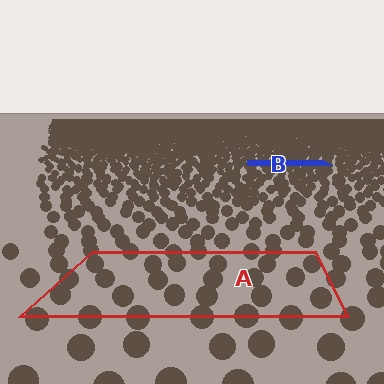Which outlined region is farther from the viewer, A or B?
Region B is farther from the viewer — the texture elements inside it appear smaller and more densely packed.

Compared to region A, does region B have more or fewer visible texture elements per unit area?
Region B has more texture elements per unit area — they are packed more densely because it is farther away.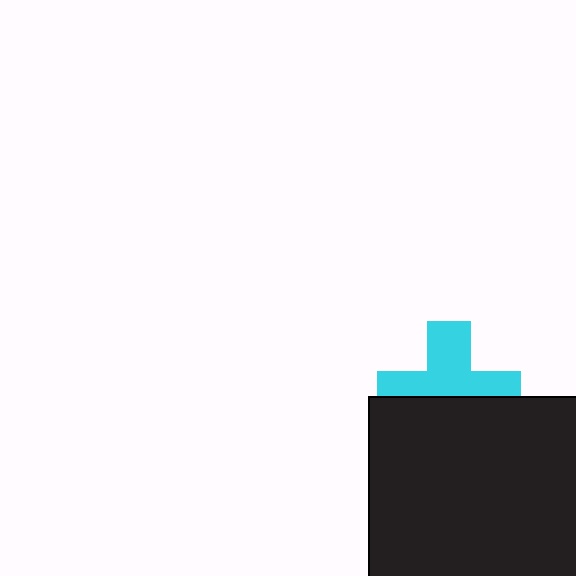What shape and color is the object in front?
The object in front is a black square.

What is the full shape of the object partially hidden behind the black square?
The partially hidden object is a cyan cross.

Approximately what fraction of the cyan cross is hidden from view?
Roughly 47% of the cyan cross is hidden behind the black square.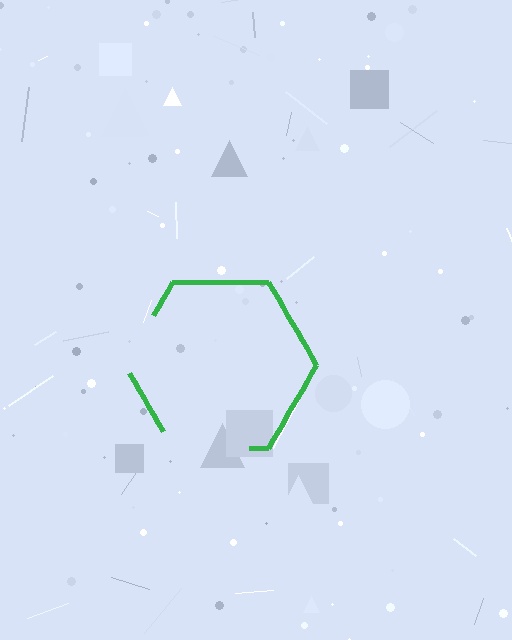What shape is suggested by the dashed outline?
The dashed outline suggests a hexagon.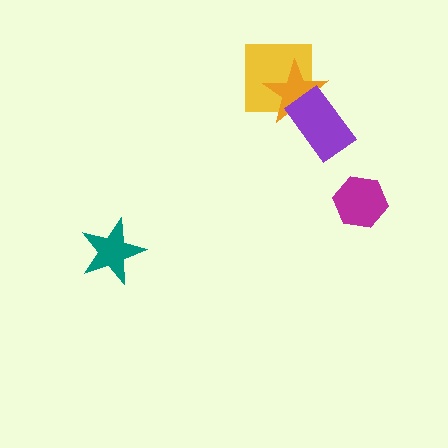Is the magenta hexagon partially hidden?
No, no other shape covers it.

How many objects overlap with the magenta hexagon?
0 objects overlap with the magenta hexagon.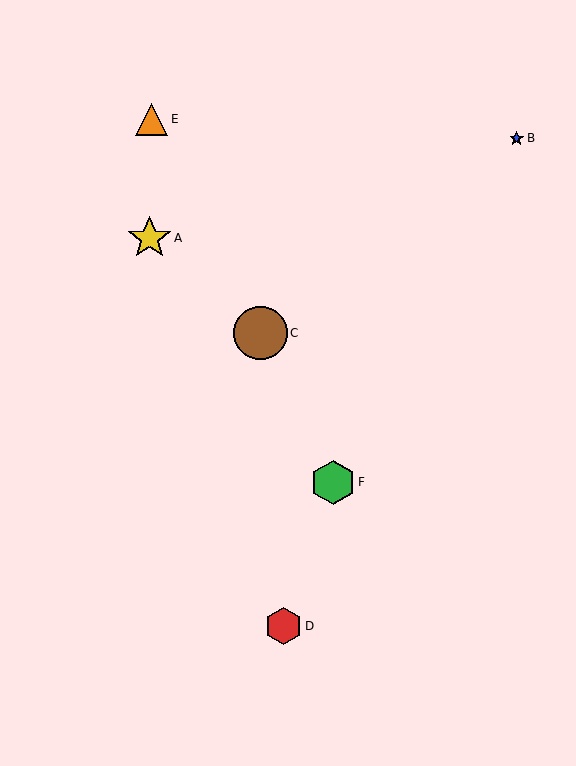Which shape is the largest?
The brown circle (labeled C) is the largest.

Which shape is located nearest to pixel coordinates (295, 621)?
The red hexagon (labeled D) at (284, 626) is nearest to that location.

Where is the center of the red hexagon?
The center of the red hexagon is at (284, 626).